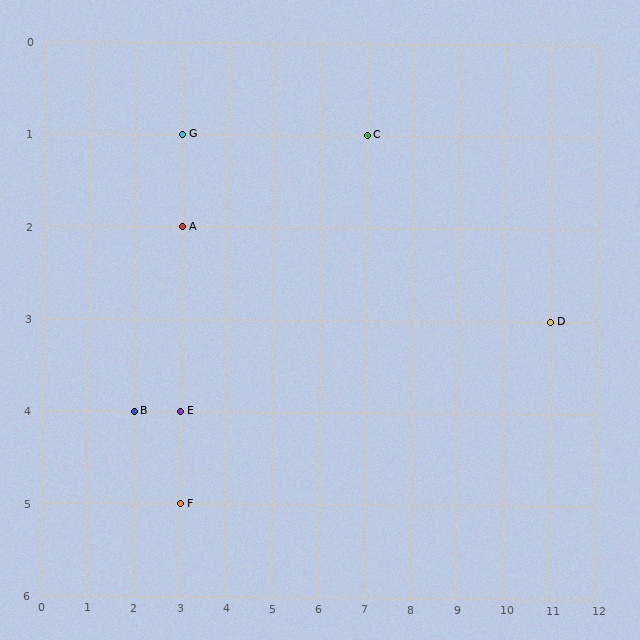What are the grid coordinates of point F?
Point F is at grid coordinates (3, 5).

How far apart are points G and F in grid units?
Points G and F are 4 rows apart.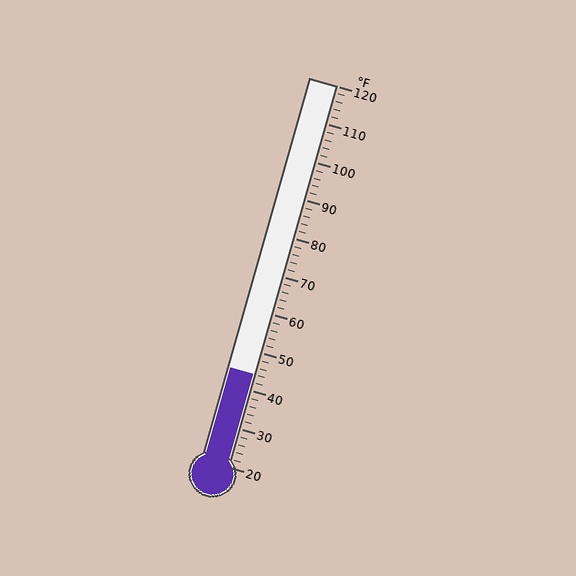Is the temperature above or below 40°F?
The temperature is above 40°F.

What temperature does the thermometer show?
The thermometer shows approximately 44°F.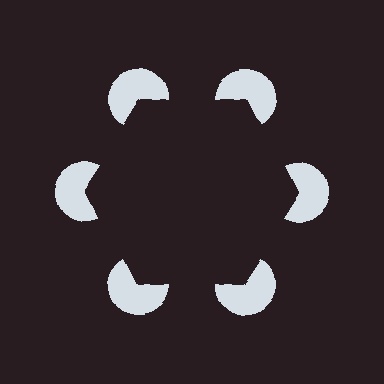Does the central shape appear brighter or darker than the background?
It typically appears slightly darker than the background, even though no actual brightness change is drawn.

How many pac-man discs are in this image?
There are 6 — one at each vertex of the illusory hexagon.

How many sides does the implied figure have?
6 sides.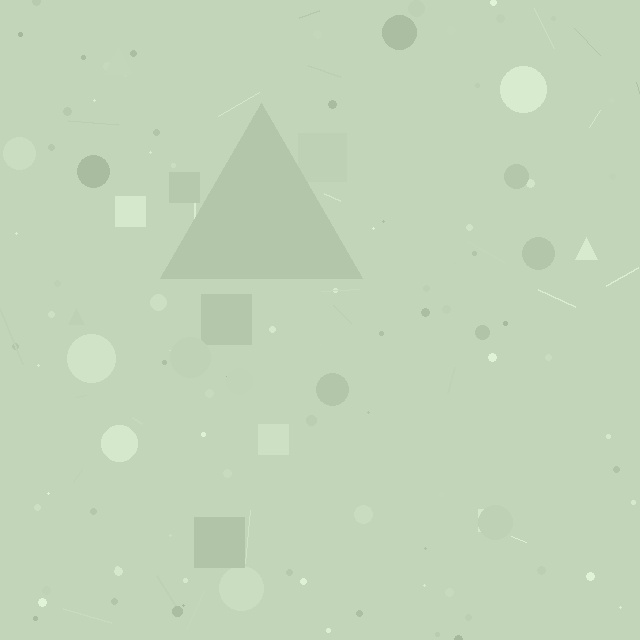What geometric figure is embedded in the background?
A triangle is embedded in the background.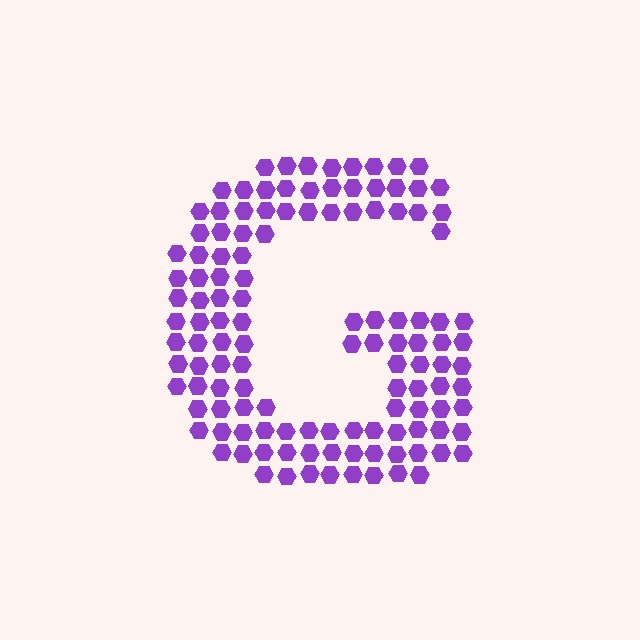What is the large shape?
The large shape is the letter G.